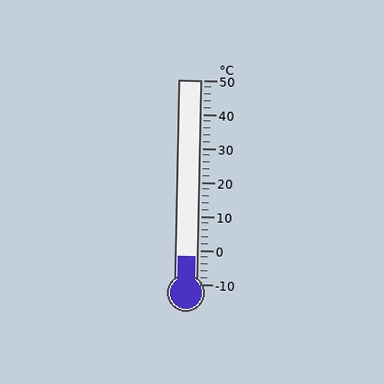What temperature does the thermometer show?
The thermometer shows approximately -2°C.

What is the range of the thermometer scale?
The thermometer scale ranges from -10°C to 50°C.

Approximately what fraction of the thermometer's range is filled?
The thermometer is filled to approximately 15% of its range.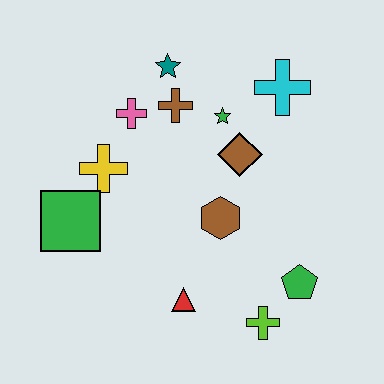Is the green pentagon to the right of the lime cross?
Yes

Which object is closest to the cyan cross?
The green star is closest to the cyan cross.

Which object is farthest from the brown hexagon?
The teal star is farthest from the brown hexagon.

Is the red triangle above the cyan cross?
No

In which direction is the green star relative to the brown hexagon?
The green star is above the brown hexagon.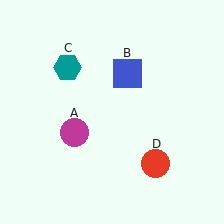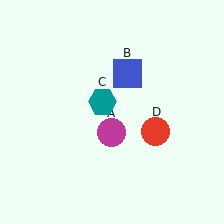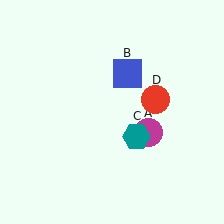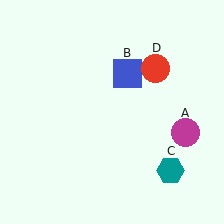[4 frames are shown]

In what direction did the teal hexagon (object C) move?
The teal hexagon (object C) moved down and to the right.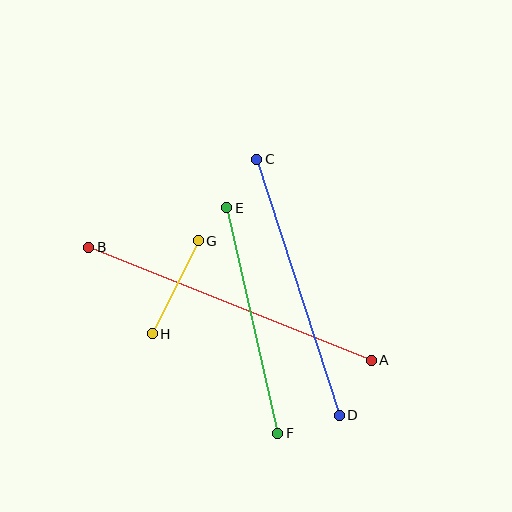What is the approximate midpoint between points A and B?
The midpoint is at approximately (230, 304) pixels.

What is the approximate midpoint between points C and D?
The midpoint is at approximately (298, 287) pixels.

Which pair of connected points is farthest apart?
Points A and B are farthest apart.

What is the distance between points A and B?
The distance is approximately 304 pixels.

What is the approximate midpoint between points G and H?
The midpoint is at approximately (175, 287) pixels.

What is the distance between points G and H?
The distance is approximately 103 pixels.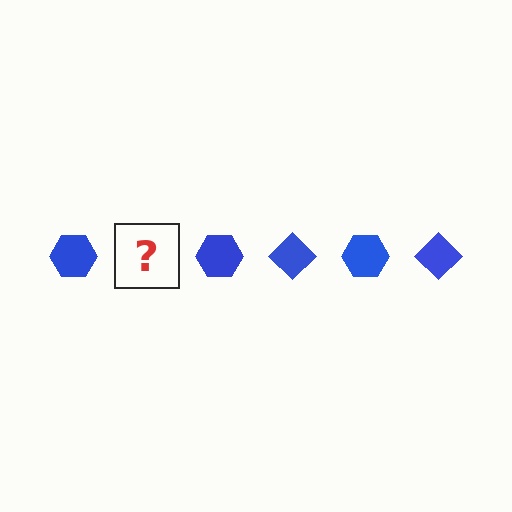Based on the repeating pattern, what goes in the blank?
The blank should be a blue diamond.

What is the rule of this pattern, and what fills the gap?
The rule is that the pattern cycles through hexagon, diamond shapes in blue. The gap should be filled with a blue diamond.